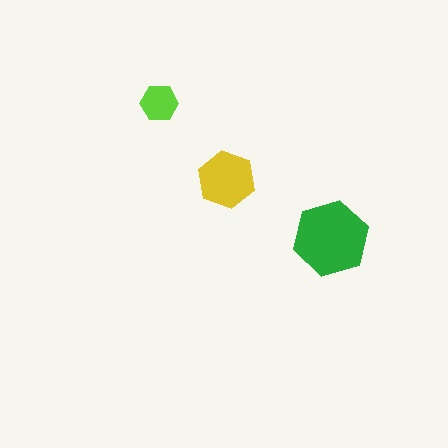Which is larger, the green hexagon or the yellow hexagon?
The green one.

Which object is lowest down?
The green hexagon is bottommost.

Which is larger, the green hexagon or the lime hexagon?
The green one.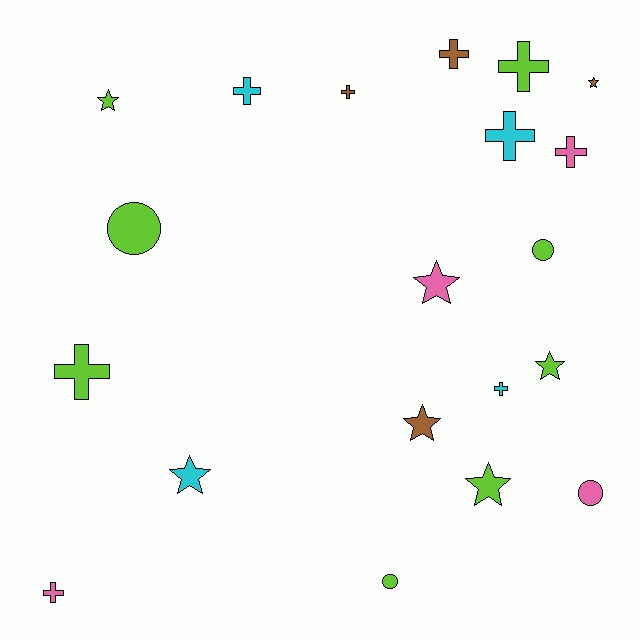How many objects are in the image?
There are 20 objects.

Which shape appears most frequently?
Cross, with 9 objects.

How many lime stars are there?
There are 3 lime stars.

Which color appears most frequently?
Lime, with 8 objects.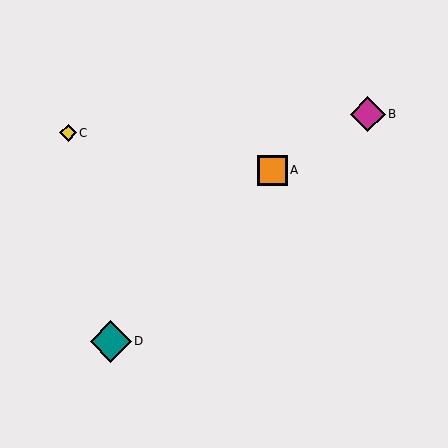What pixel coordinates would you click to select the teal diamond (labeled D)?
Click at (111, 341) to select the teal diamond D.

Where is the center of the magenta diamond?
The center of the magenta diamond is at (368, 114).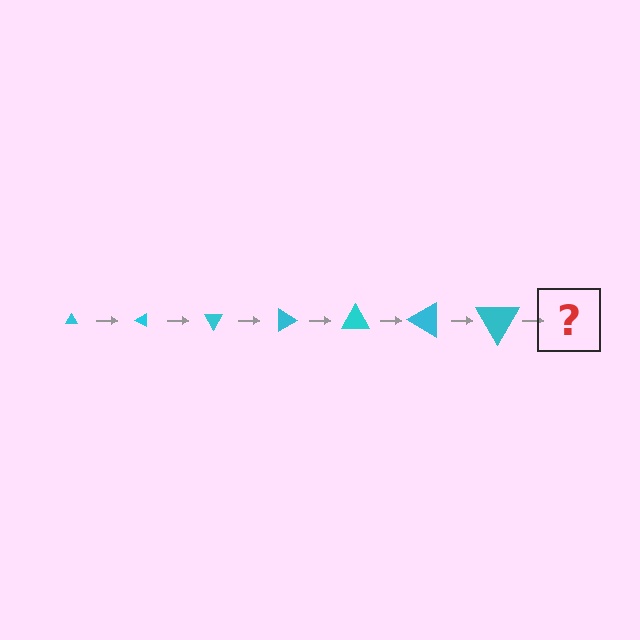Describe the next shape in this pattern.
It should be a triangle, larger than the previous one and rotated 210 degrees from the start.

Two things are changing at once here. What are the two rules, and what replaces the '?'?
The two rules are that the triangle grows larger each step and it rotates 30 degrees each step. The '?' should be a triangle, larger than the previous one and rotated 210 degrees from the start.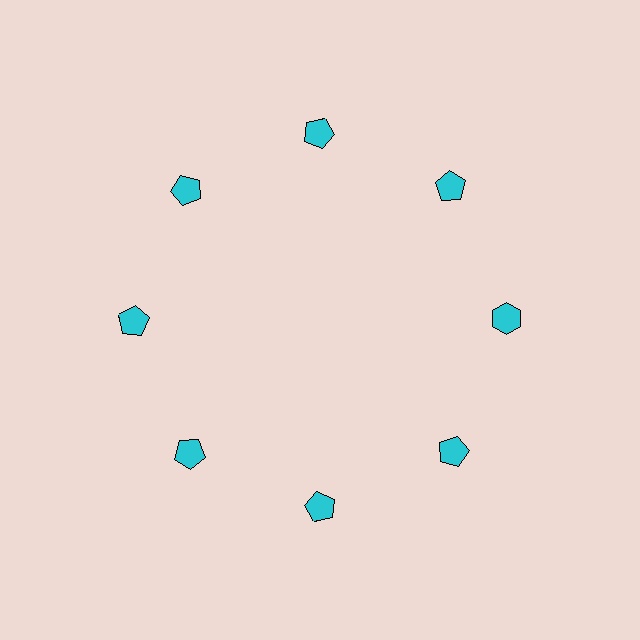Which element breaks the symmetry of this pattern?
The cyan hexagon at roughly the 3 o'clock position breaks the symmetry. All other shapes are cyan pentagons.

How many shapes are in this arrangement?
There are 8 shapes arranged in a ring pattern.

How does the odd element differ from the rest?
It has a different shape: hexagon instead of pentagon.